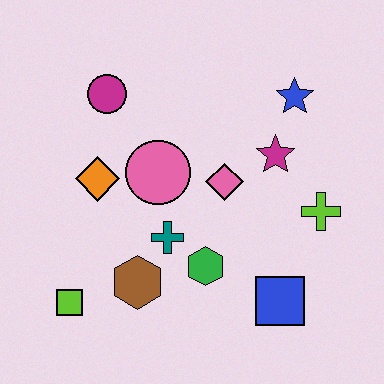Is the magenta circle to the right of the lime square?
Yes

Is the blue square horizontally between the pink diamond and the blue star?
Yes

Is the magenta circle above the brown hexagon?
Yes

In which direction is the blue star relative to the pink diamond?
The blue star is above the pink diamond.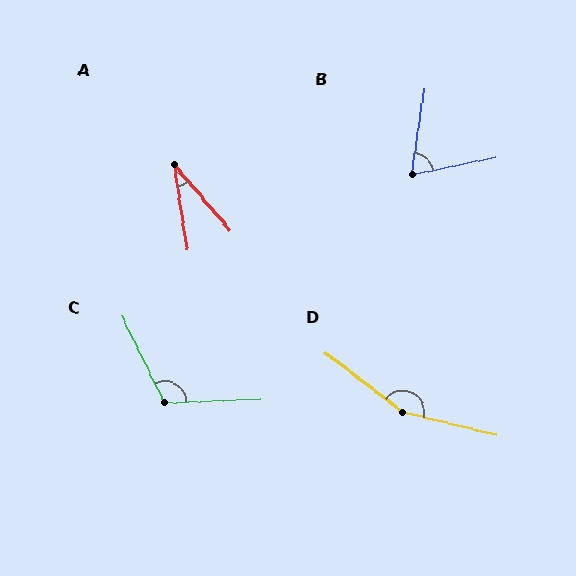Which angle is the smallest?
A, at approximately 32 degrees.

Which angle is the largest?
D, at approximately 156 degrees.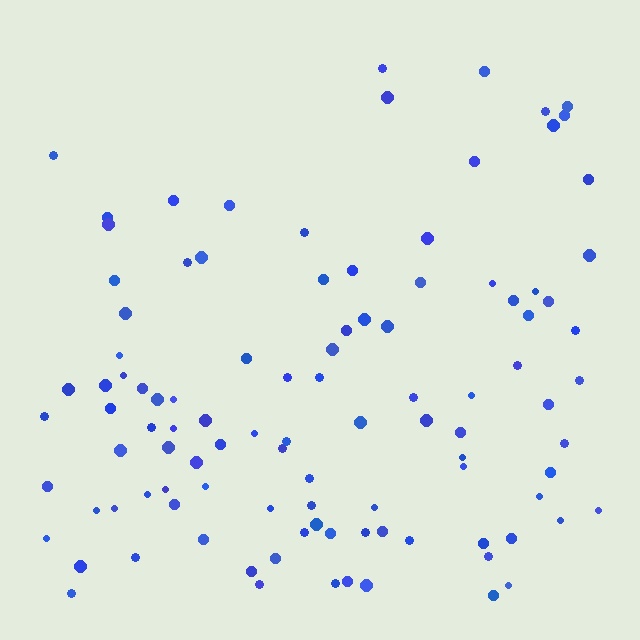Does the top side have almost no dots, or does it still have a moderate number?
Still a moderate number, just noticeably fewer than the bottom.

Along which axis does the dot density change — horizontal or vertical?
Vertical.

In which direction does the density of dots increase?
From top to bottom, with the bottom side densest.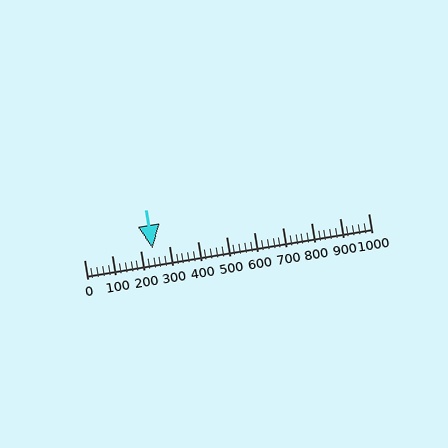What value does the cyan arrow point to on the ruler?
The cyan arrow points to approximately 241.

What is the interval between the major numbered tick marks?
The major tick marks are spaced 100 units apart.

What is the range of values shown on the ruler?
The ruler shows values from 0 to 1000.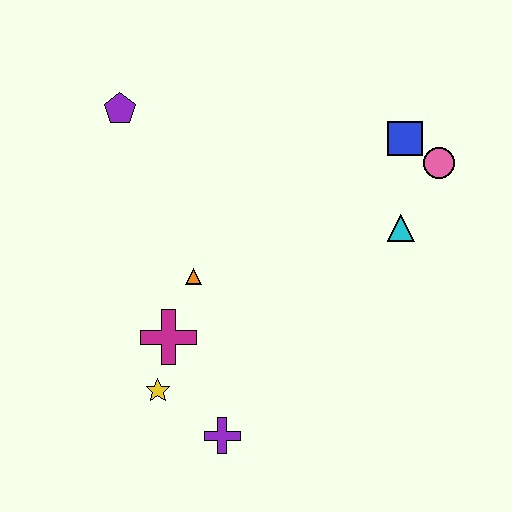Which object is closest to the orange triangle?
The magenta cross is closest to the orange triangle.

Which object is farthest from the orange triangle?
The pink circle is farthest from the orange triangle.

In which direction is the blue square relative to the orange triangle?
The blue square is to the right of the orange triangle.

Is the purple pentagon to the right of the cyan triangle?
No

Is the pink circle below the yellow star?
No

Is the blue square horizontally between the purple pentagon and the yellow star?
No